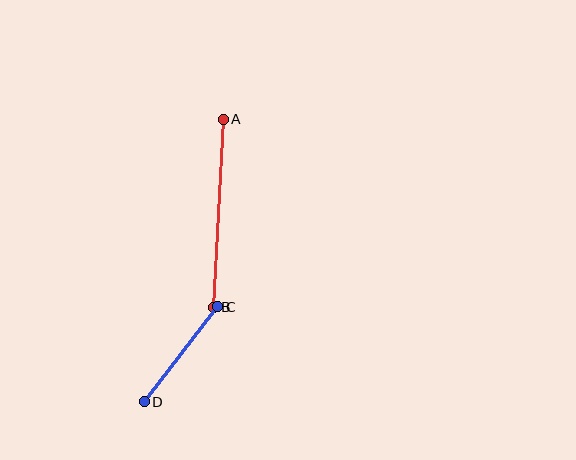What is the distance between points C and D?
The distance is approximately 120 pixels.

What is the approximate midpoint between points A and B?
The midpoint is at approximately (218, 213) pixels.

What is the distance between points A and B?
The distance is approximately 188 pixels.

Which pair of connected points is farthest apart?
Points A and B are farthest apart.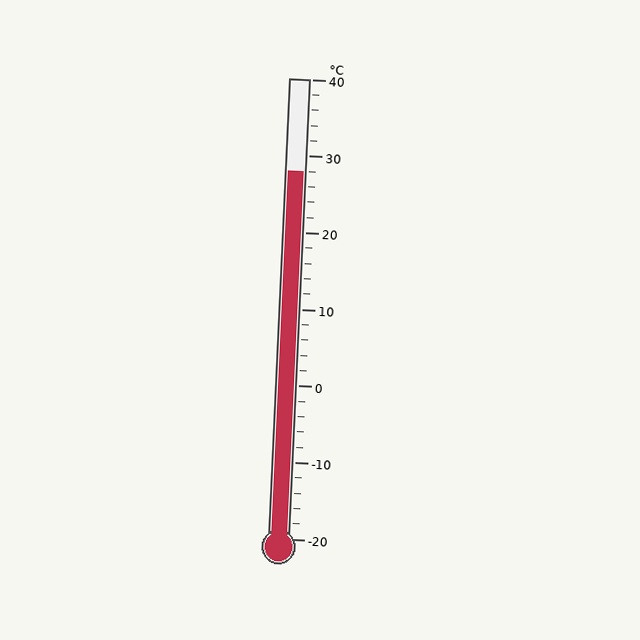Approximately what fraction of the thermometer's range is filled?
The thermometer is filled to approximately 80% of its range.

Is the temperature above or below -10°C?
The temperature is above -10°C.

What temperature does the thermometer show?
The thermometer shows approximately 28°C.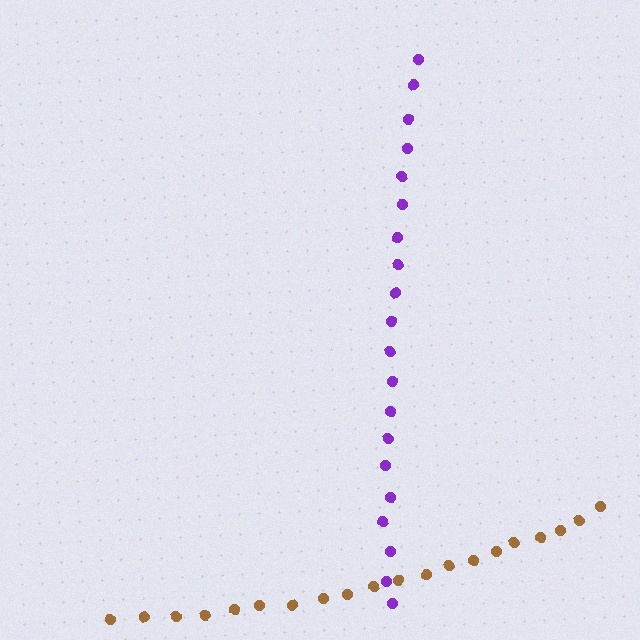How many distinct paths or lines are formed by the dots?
There are 2 distinct paths.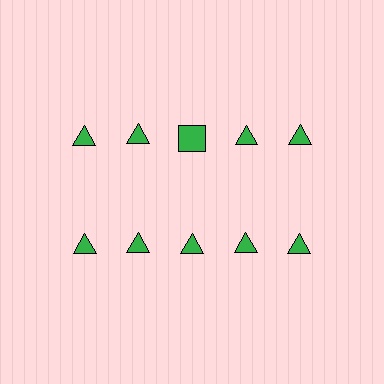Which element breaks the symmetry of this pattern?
The green square in the top row, center column breaks the symmetry. All other shapes are green triangles.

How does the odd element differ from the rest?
It has a different shape: square instead of triangle.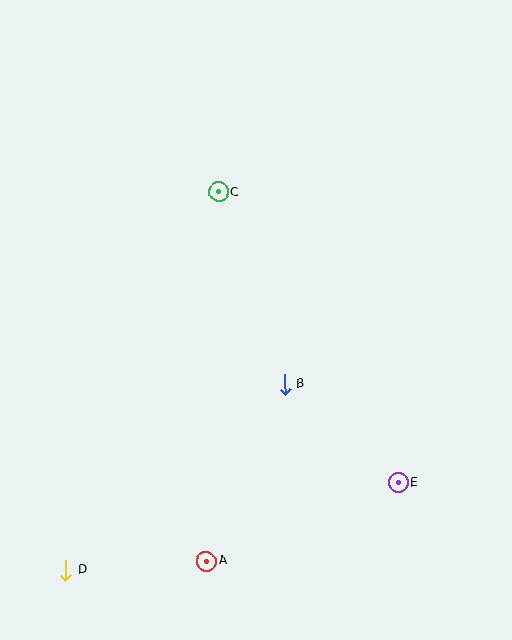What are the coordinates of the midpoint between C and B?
The midpoint between C and B is at (252, 288).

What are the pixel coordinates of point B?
Point B is at (285, 384).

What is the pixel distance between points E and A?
The distance between E and A is 207 pixels.